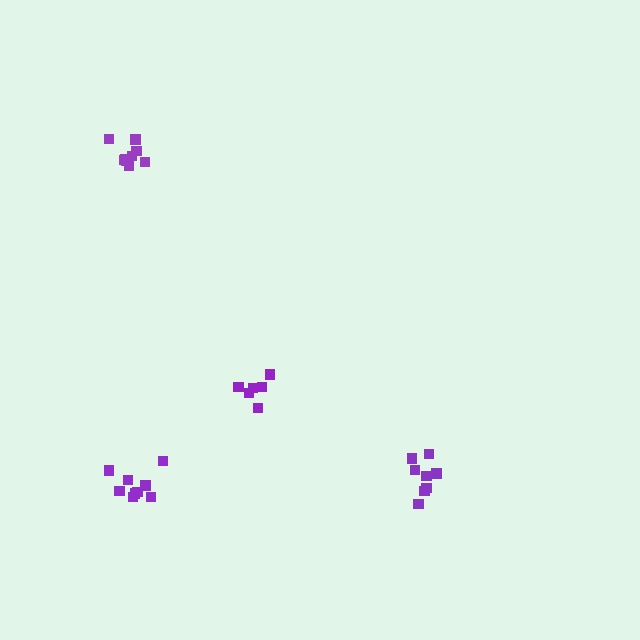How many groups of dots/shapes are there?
There are 4 groups.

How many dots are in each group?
Group 1: 6 dots, Group 2: 9 dots, Group 3: 8 dots, Group 4: 9 dots (32 total).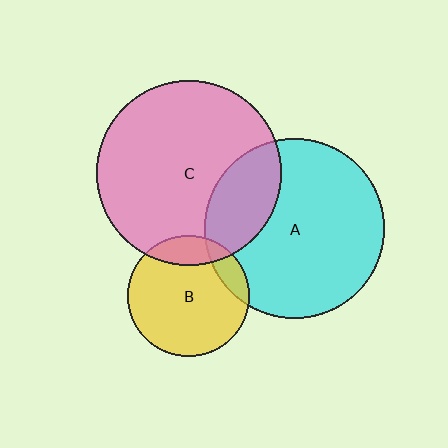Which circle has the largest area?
Circle C (pink).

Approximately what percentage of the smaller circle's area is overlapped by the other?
Approximately 25%.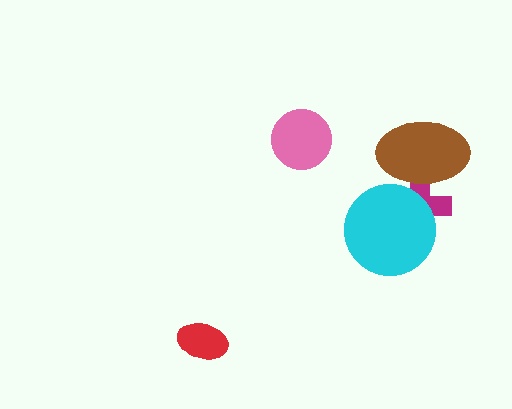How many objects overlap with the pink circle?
0 objects overlap with the pink circle.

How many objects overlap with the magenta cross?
2 objects overlap with the magenta cross.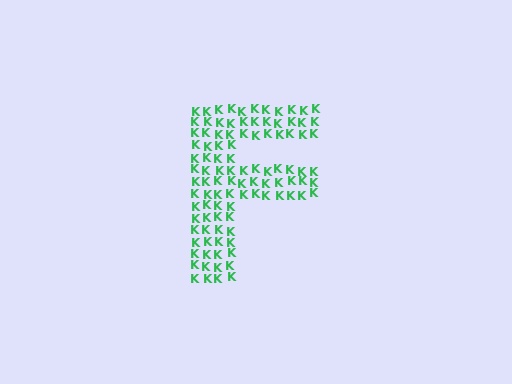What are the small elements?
The small elements are letter K's.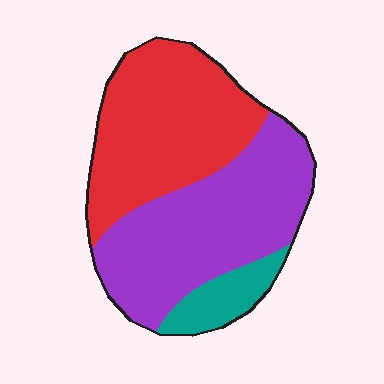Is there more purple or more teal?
Purple.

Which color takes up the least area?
Teal, at roughly 10%.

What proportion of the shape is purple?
Purple covers 47% of the shape.